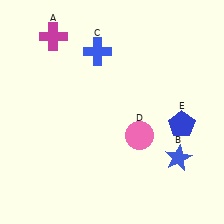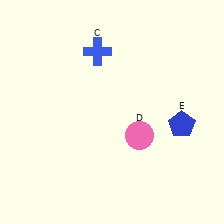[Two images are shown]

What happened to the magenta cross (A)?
The magenta cross (A) was removed in Image 2. It was in the top-left area of Image 1.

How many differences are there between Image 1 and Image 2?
There are 2 differences between the two images.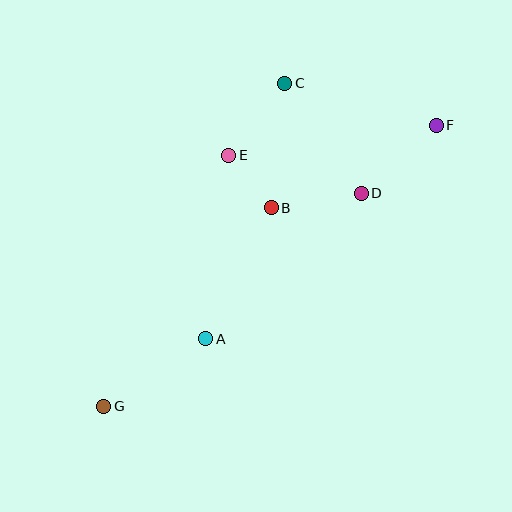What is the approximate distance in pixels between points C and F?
The distance between C and F is approximately 157 pixels.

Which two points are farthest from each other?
Points F and G are farthest from each other.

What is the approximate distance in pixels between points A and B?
The distance between A and B is approximately 146 pixels.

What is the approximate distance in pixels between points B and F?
The distance between B and F is approximately 184 pixels.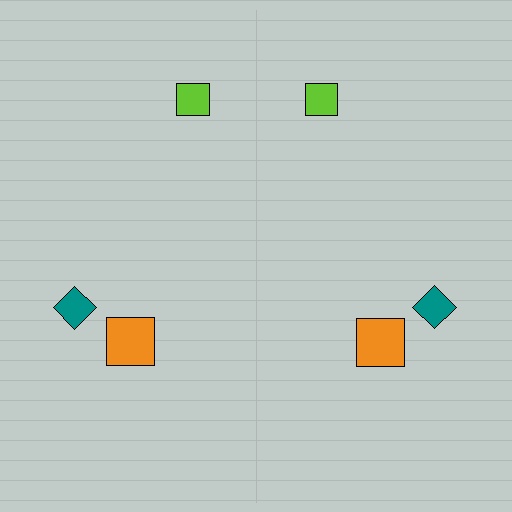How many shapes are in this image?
There are 6 shapes in this image.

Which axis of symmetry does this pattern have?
The pattern has a vertical axis of symmetry running through the center of the image.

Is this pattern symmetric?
Yes, this pattern has bilateral (reflection) symmetry.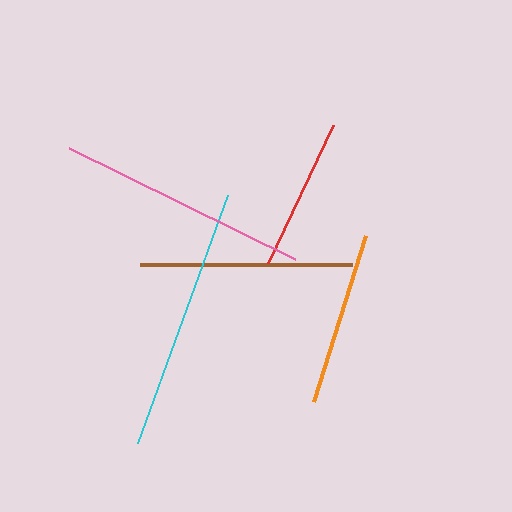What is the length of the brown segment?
The brown segment is approximately 213 pixels long.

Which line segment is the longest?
The cyan line is the longest at approximately 263 pixels.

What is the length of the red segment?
The red segment is approximately 152 pixels long.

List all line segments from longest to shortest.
From longest to shortest: cyan, pink, brown, orange, red.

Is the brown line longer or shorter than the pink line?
The pink line is longer than the brown line.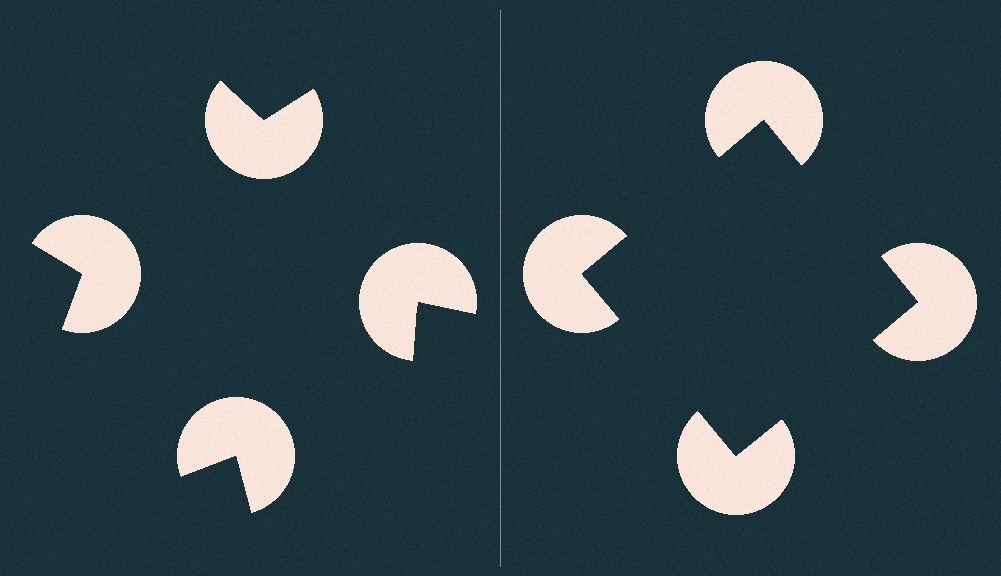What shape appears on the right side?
An illusory square.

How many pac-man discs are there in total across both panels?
8 — 4 on each side.